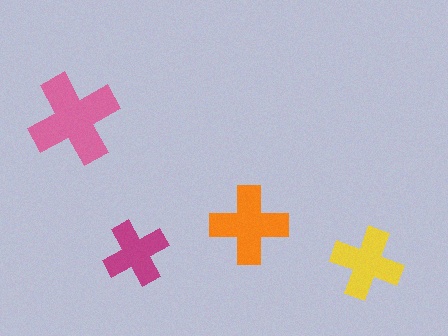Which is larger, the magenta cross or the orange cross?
The orange one.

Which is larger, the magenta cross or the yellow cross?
The yellow one.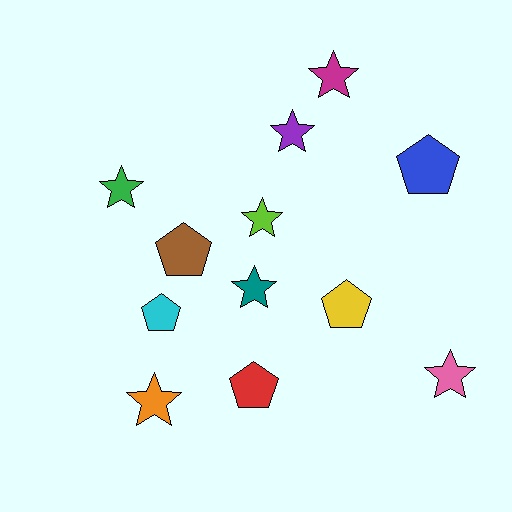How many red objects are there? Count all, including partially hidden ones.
There is 1 red object.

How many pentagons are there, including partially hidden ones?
There are 5 pentagons.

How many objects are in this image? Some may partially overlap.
There are 12 objects.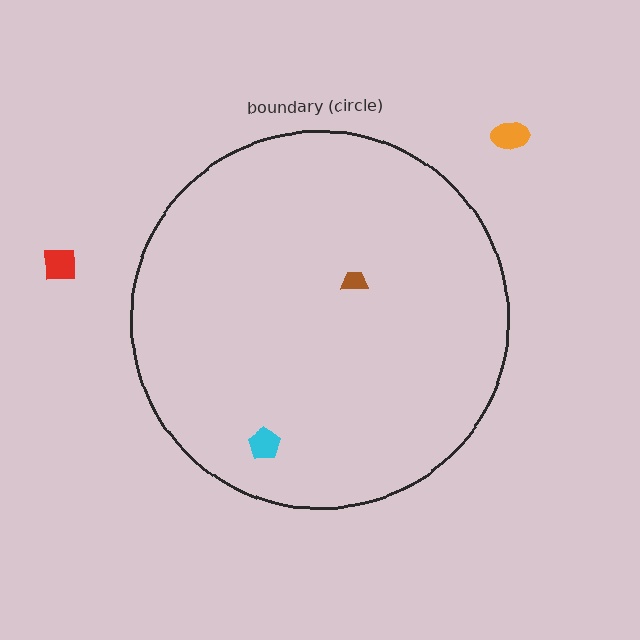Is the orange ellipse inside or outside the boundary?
Outside.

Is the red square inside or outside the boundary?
Outside.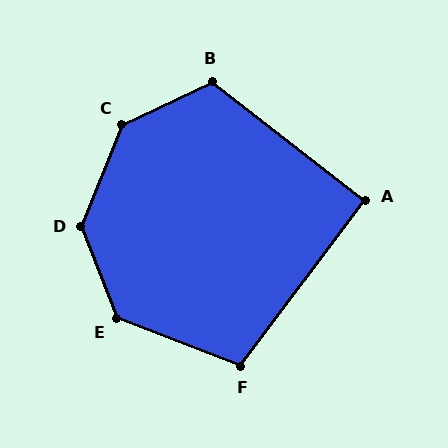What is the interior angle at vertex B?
Approximately 117 degrees (obtuse).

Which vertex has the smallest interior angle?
A, at approximately 91 degrees.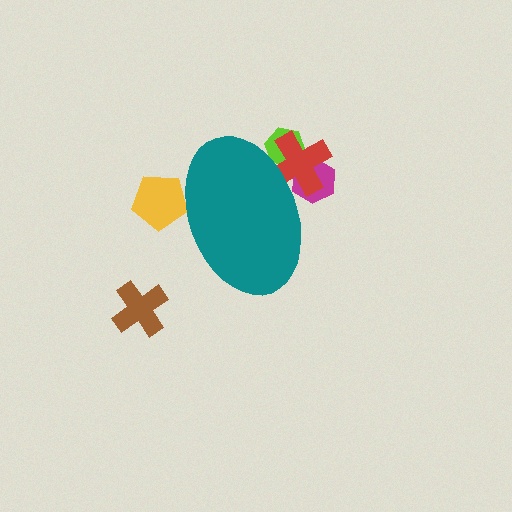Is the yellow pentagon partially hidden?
Yes, the yellow pentagon is partially hidden behind the teal ellipse.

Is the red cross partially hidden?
Yes, the red cross is partially hidden behind the teal ellipse.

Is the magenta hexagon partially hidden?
Yes, the magenta hexagon is partially hidden behind the teal ellipse.